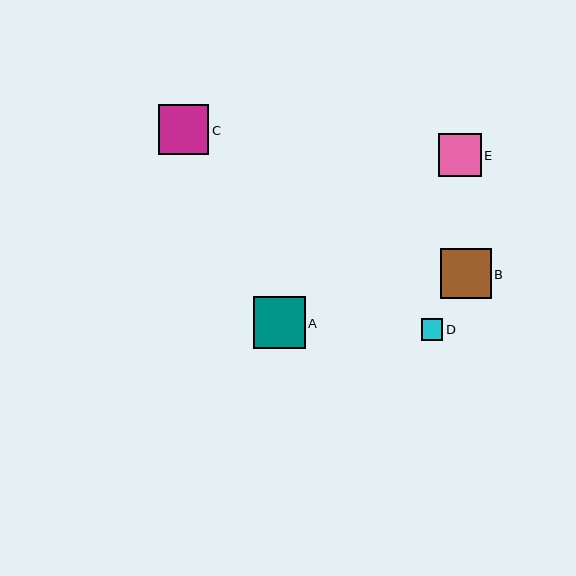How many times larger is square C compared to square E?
Square C is approximately 1.2 times the size of square E.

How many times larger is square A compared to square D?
Square A is approximately 2.4 times the size of square D.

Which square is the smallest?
Square D is the smallest with a size of approximately 21 pixels.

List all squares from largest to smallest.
From largest to smallest: A, B, C, E, D.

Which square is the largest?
Square A is the largest with a size of approximately 52 pixels.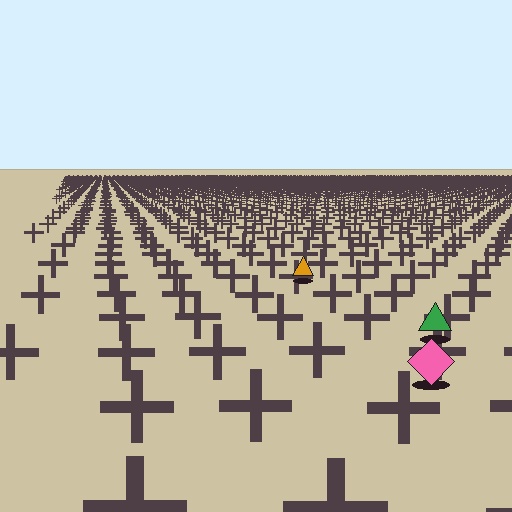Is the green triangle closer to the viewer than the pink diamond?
No. The pink diamond is closer — you can tell from the texture gradient: the ground texture is coarser near it.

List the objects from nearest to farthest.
From nearest to farthest: the pink diamond, the green triangle, the orange triangle.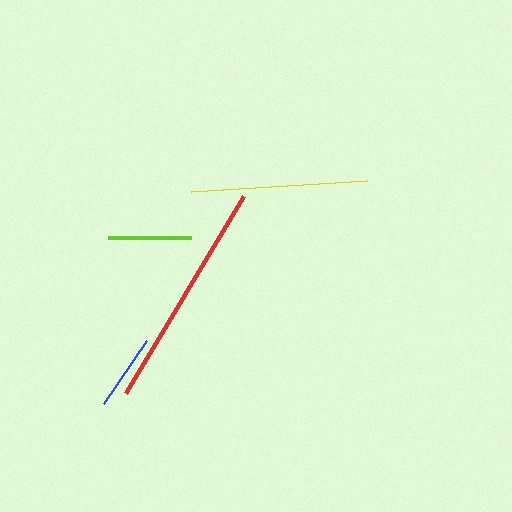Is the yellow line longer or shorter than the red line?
The red line is longer than the yellow line.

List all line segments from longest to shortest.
From longest to shortest: red, yellow, lime, blue.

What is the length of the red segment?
The red segment is approximately 229 pixels long.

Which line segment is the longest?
The red line is the longest at approximately 229 pixels.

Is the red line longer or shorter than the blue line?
The red line is longer than the blue line.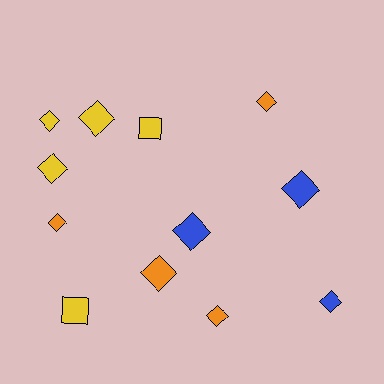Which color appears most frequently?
Yellow, with 5 objects.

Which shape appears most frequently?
Diamond, with 10 objects.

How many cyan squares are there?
There are no cyan squares.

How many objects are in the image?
There are 12 objects.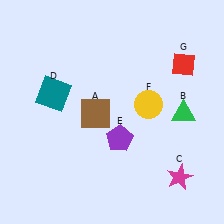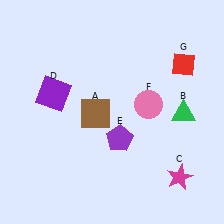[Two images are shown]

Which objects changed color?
D changed from teal to purple. F changed from yellow to pink.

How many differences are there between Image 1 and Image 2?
There are 2 differences between the two images.